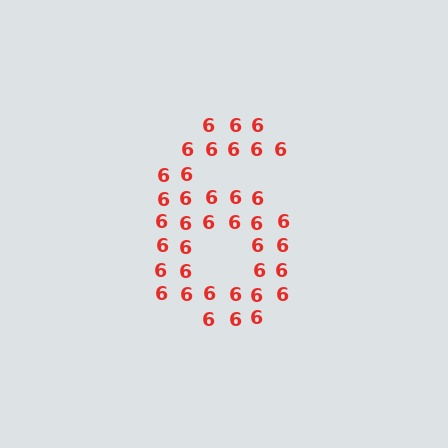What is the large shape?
The large shape is the digit 6.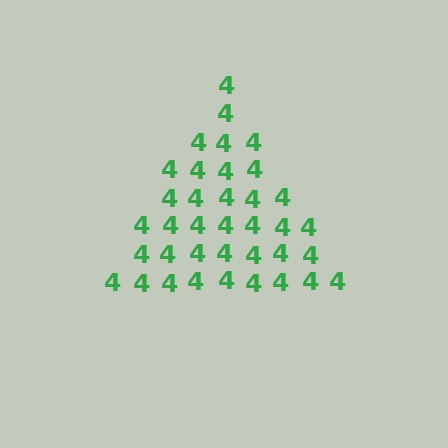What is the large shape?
The large shape is a triangle.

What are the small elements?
The small elements are digit 4's.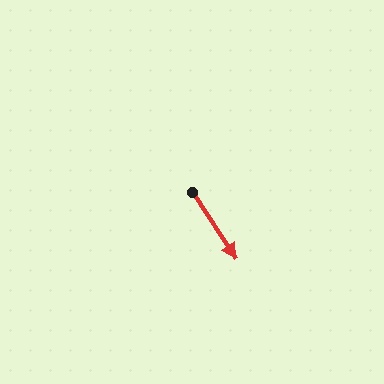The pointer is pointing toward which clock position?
Roughly 5 o'clock.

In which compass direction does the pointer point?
Southeast.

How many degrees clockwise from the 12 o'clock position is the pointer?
Approximately 147 degrees.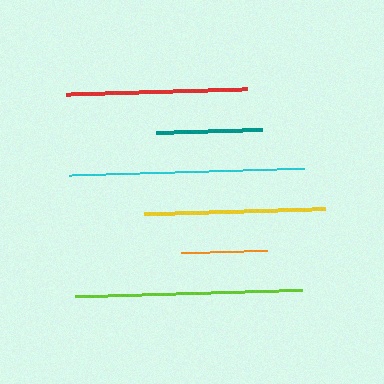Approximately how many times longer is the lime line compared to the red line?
The lime line is approximately 1.3 times the length of the red line.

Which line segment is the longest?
The cyan line is the longest at approximately 234 pixels.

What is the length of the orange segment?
The orange segment is approximately 86 pixels long.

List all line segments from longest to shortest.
From longest to shortest: cyan, lime, red, yellow, teal, orange.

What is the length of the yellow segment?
The yellow segment is approximately 180 pixels long.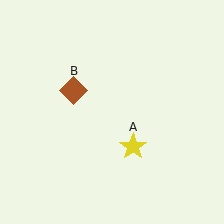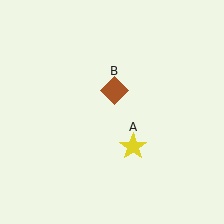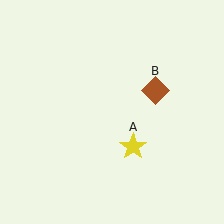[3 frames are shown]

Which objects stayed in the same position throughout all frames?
Yellow star (object A) remained stationary.